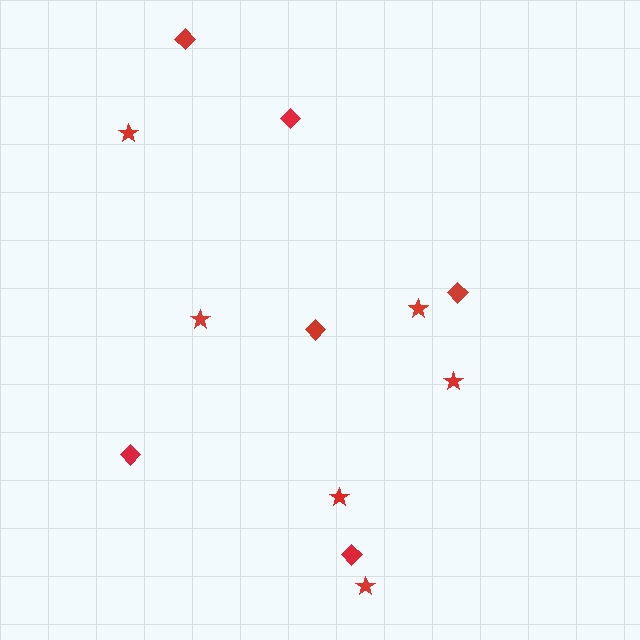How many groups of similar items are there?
There are 2 groups: one group of diamonds (6) and one group of stars (6).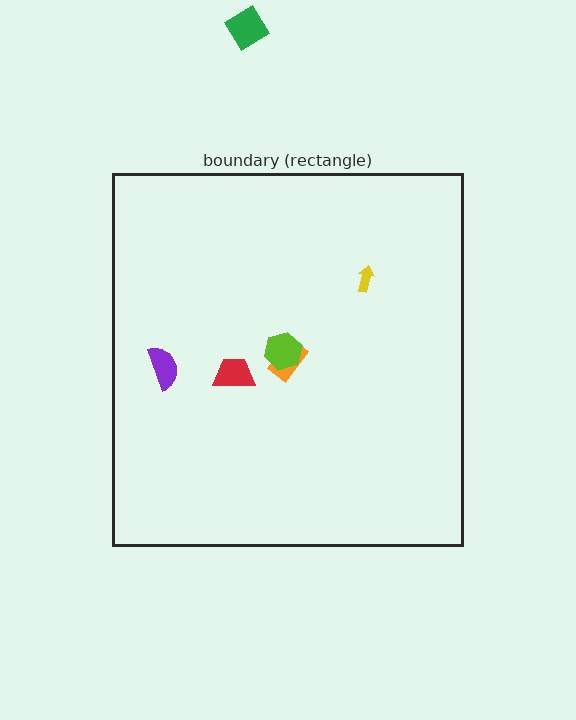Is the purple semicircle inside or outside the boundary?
Inside.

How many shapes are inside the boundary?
5 inside, 1 outside.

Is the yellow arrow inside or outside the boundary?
Inside.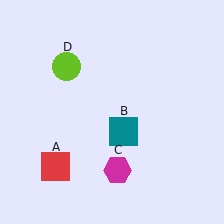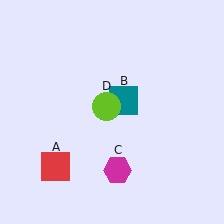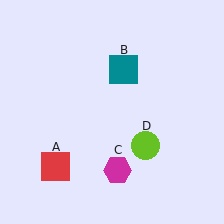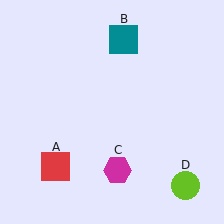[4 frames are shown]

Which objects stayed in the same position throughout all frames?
Red square (object A) and magenta hexagon (object C) remained stationary.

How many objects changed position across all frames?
2 objects changed position: teal square (object B), lime circle (object D).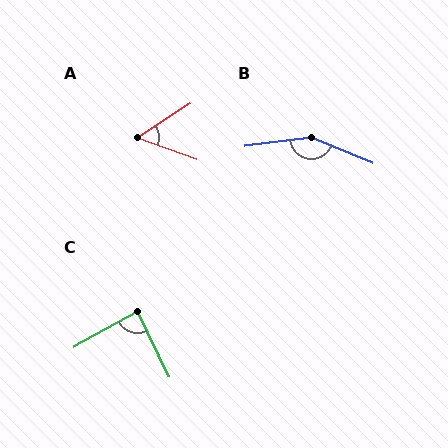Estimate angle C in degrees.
Approximately 87 degrees.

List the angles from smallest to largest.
A (53°), C (87°), B (150°).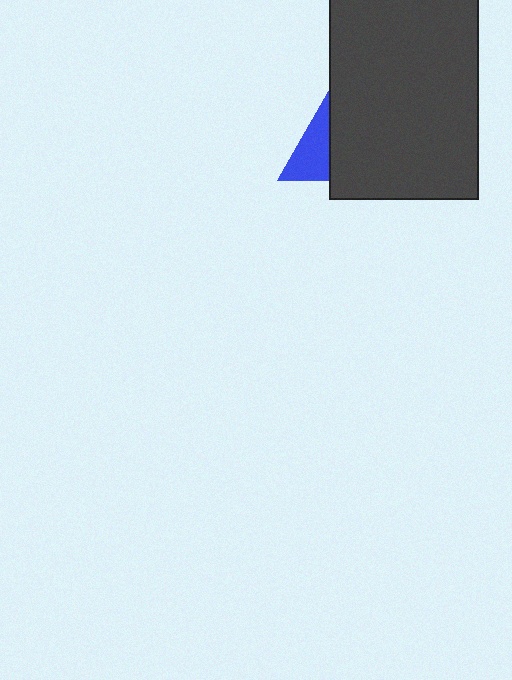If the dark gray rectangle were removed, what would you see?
You would see the complete blue triangle.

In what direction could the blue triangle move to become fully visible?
The blue triangle could move left. That would shift it out from behind the dark gray rectangle entirely.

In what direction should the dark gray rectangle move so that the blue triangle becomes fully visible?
The dark gray rectangle should move right. That is the shortest direction to clear the overlap and leave the blue triangle fully visible.